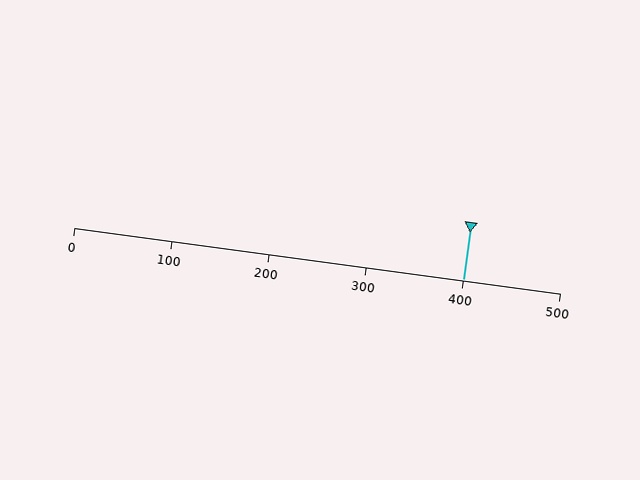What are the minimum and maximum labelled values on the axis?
The axis runs from 0 to 500.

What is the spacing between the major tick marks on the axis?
The major ticks are spaced 100 apart.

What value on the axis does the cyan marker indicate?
The marker indicates approximately 400.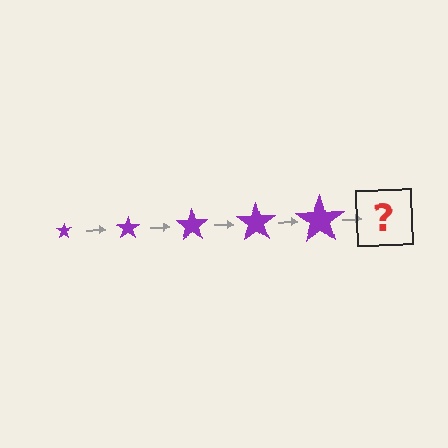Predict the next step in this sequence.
The next step is a purple star, larger than the previous one.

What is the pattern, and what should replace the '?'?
The pattern is that the star gets progressively larger each step. The '?' should be a purple star, larger than the previous one.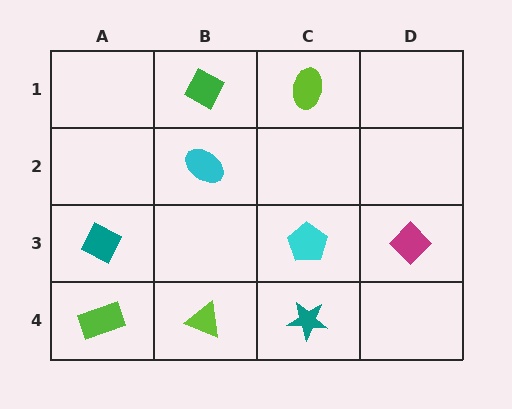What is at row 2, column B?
A cyan ellipse.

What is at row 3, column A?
A teal diamond.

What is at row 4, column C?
A teal star.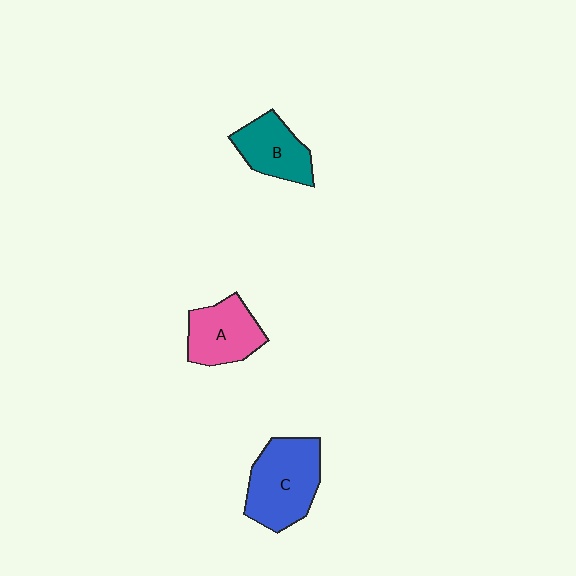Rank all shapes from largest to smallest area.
From largest to smallest: C (blue), A (pink), B (teal).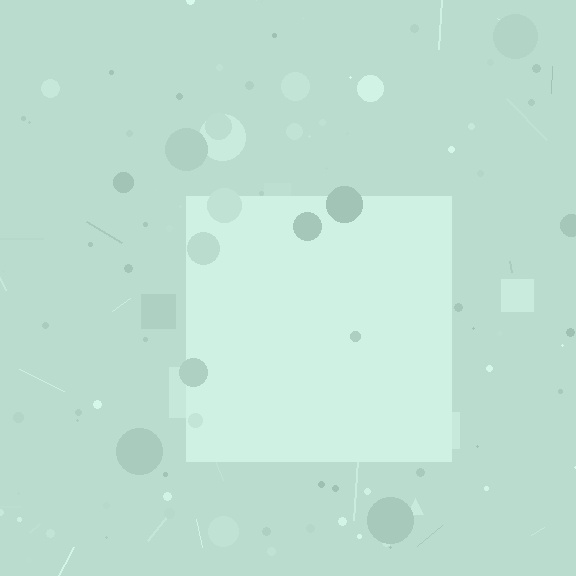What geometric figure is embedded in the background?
A square is embedded in the background.